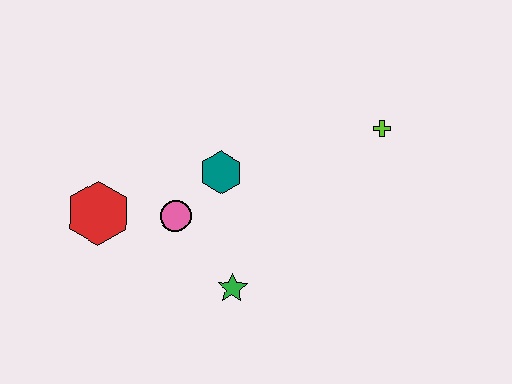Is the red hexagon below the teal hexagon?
Yes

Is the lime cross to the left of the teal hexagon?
No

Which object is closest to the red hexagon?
The pink circle is closest to the red hexagon.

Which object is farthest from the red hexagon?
The lime cross is farthest from the red hexagon.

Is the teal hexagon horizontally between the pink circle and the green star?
Yes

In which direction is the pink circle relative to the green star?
The pink circle is above the green star.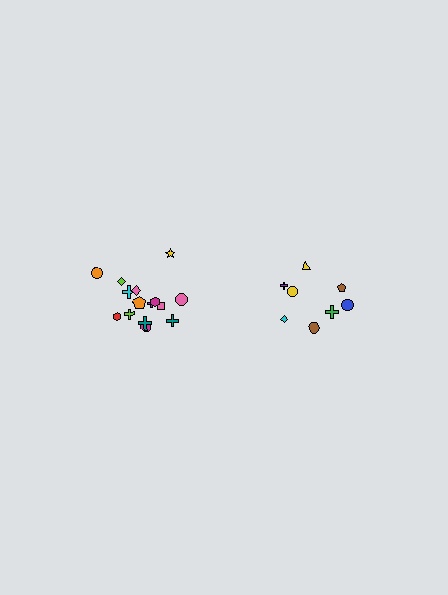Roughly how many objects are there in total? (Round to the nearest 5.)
Roughly 25 objects in total.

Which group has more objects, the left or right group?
The left group.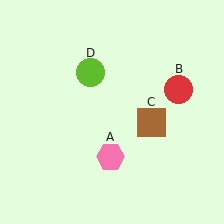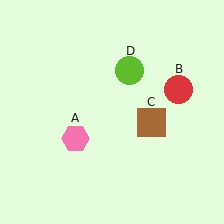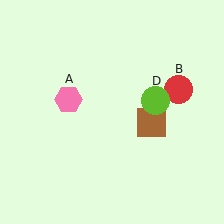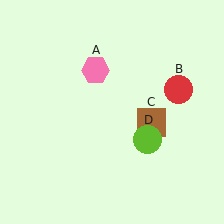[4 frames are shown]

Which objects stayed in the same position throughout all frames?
Red circle (object B) and brown square (object C) remained stationary.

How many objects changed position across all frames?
2 objects changed position: pink hexagon (object A), lime circle (object D).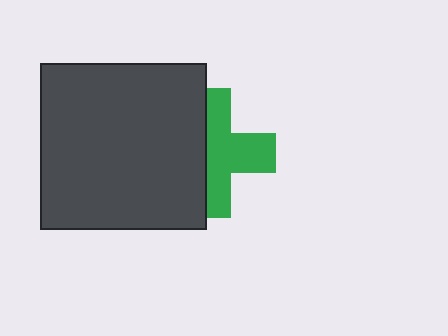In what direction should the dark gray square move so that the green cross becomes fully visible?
The dark gray square should move left. That is the shortest direction to clear the overlap and leave the green cross fully visible.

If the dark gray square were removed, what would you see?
You would see the complete green cross.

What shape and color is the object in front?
The object in front is a dark gray square.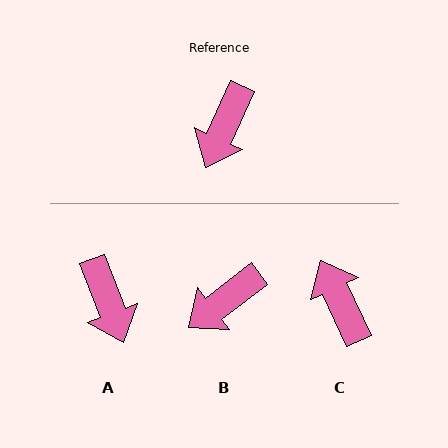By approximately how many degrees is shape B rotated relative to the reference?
Approximately 28 degrees clockwise.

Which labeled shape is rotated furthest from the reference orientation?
C, about 130 degrees away.